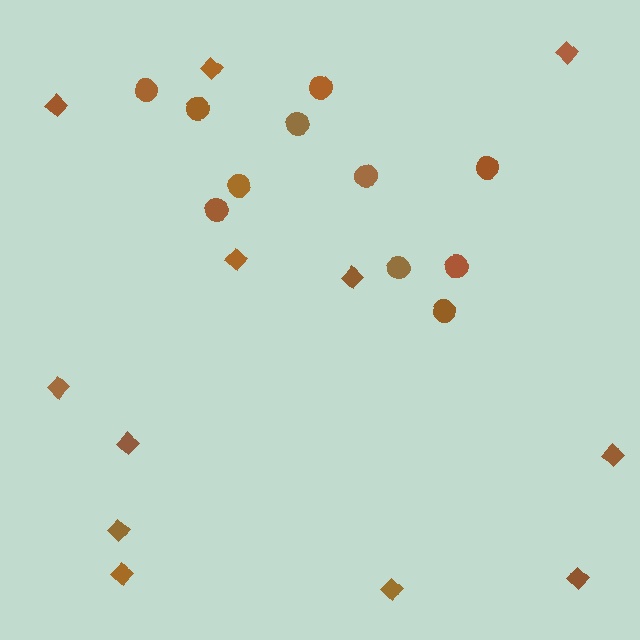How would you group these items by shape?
There are 2 groups: one group of diamonds (12) and one group of circles (11).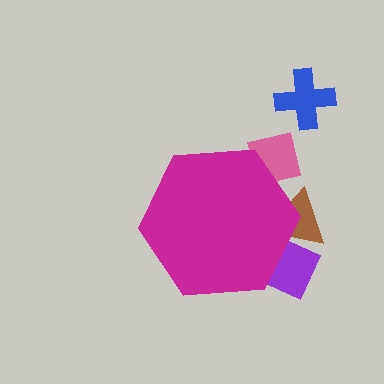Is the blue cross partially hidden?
No, the blue cross is fully visible.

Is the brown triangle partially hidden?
Yes, the brown triangle is partially hidden behind the magenta hexagon.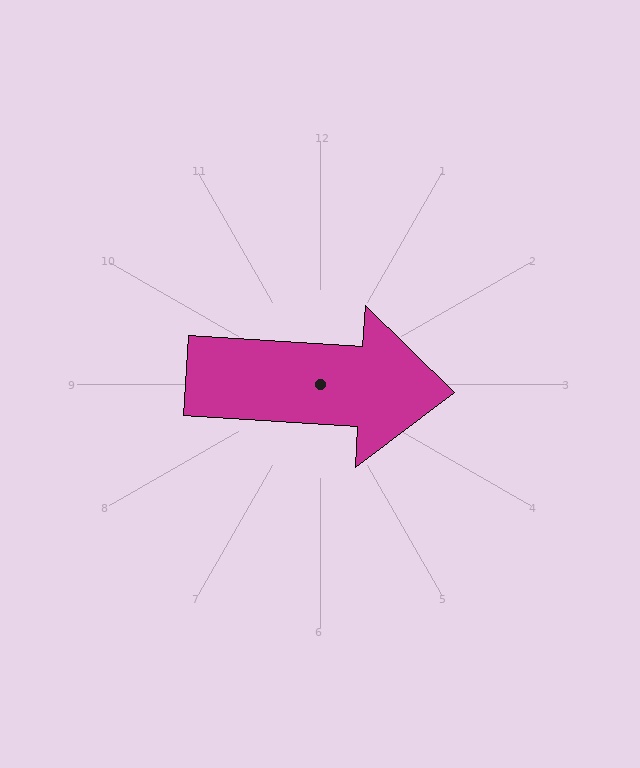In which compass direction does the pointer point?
East.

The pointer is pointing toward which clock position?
Roughly 3 o'clock.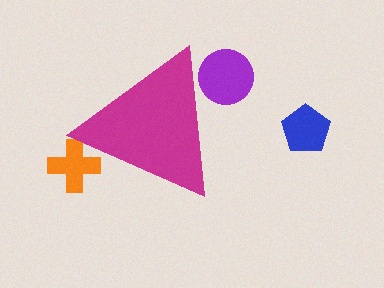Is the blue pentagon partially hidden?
No, the blue pentagon is fully visible.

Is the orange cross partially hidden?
Yes, the orange cross is partially hidden behind the magenta triangle.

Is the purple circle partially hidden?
Yes, the purple circle is partially hidden behind the magenta triangle.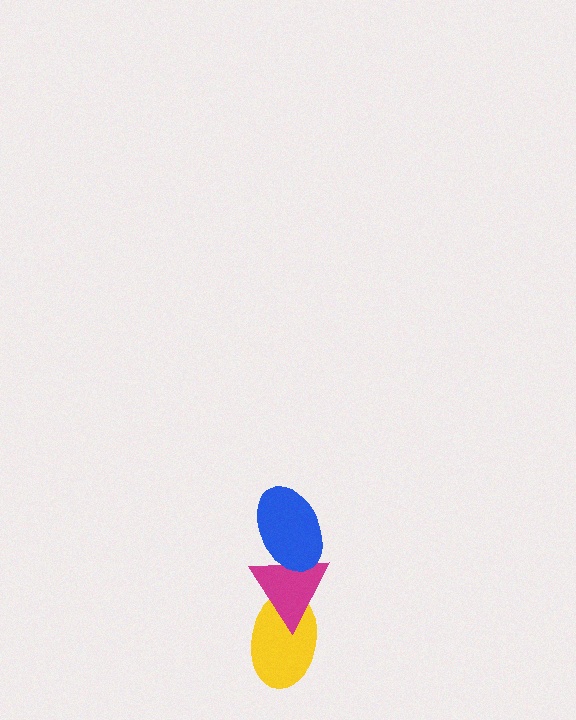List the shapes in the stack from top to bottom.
From top to bottom: the blue ellipse, the magenta triangle, the yellow ellipse.